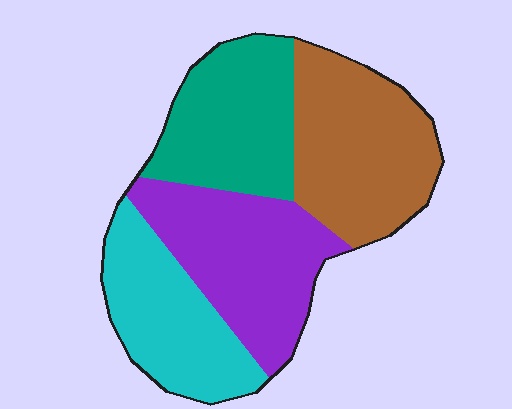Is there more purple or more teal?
Purple.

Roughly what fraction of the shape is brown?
Brown takes up about one quarter (1/4) of the shape.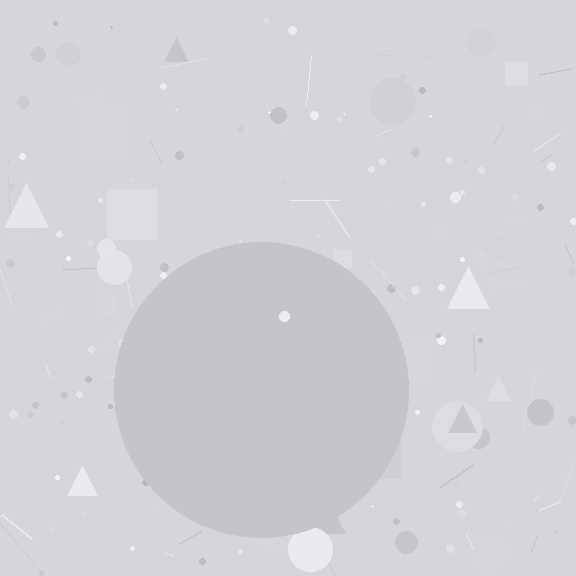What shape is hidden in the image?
A circle is hidden in the image.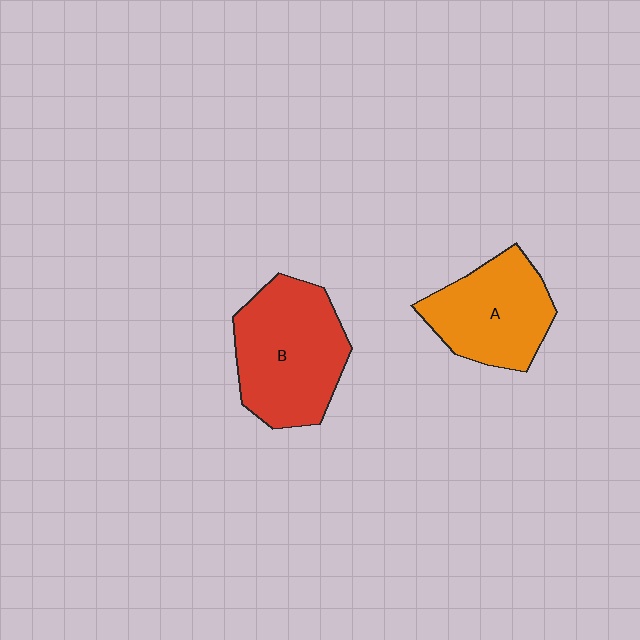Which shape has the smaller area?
Shape A (orange).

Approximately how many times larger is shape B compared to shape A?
Approximately 1.2 times.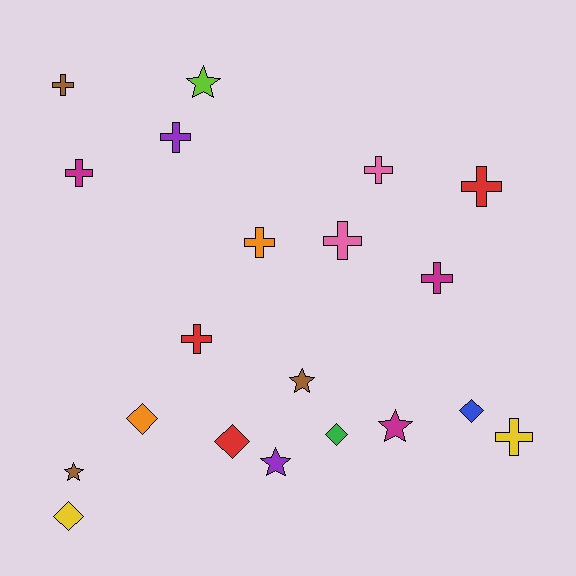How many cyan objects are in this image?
There are no cyan objects.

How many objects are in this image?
There are 20 objects.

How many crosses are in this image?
There are 10 crosses.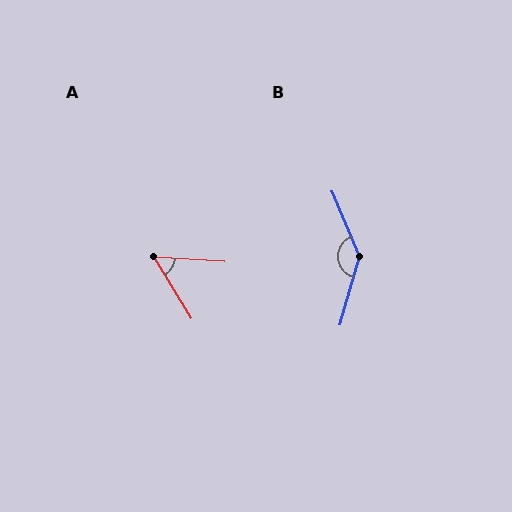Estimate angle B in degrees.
Approximately 141 degrees.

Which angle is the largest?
B, at approximately 141 degrees.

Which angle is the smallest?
A, at approximately 55 degrees.